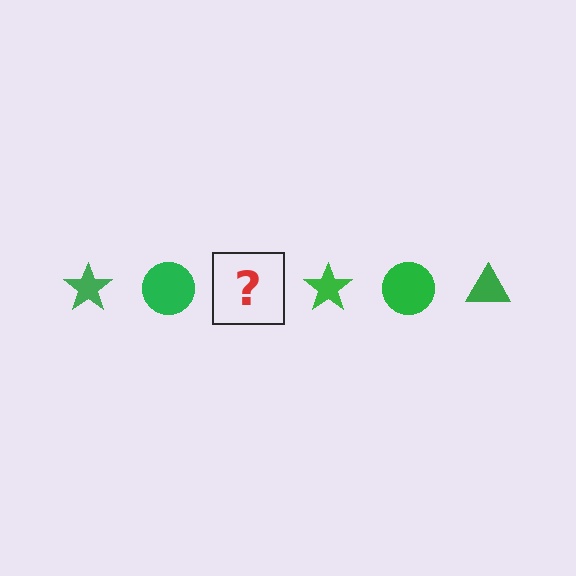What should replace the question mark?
The question mark should be replaced with a green triangle.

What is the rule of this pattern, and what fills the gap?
The rule is that the pattern cycles through star, circle, triangle shapes in green. The gap should be filled with a green triangle.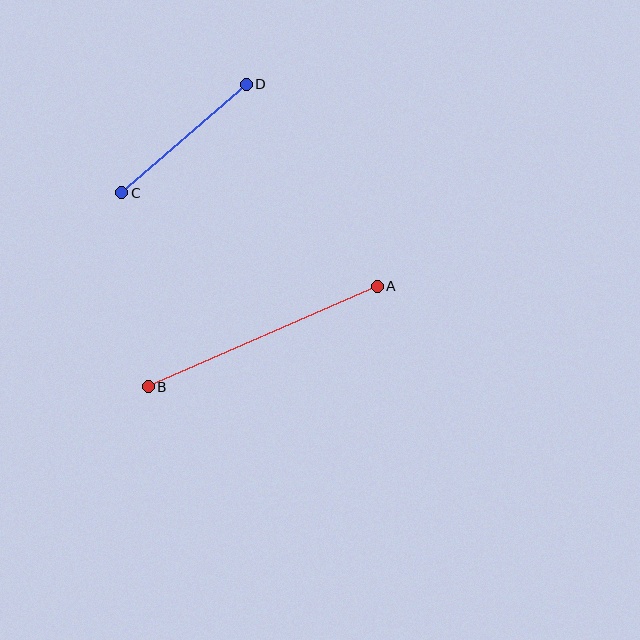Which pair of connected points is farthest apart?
Points A and B are farthest apart.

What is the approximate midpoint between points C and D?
The midpoint is at approximately (184, 138) pixels.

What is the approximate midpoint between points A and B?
The midpoint is at approximately (263, 336) pixels.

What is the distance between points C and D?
The distance is approximately 165 pixels.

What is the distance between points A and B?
The distance is approximately 250 pixels.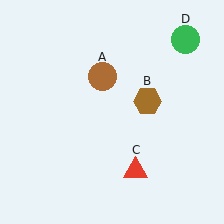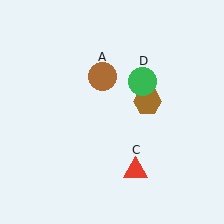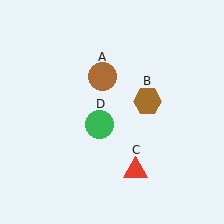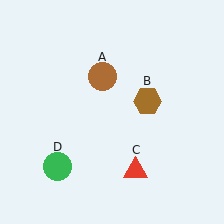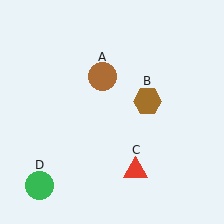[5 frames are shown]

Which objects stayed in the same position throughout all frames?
Brown circle (object A) and brown hexagon (object B) and red triangle (object C) remained stationary.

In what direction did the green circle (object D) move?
The green circle (object D) moved down and to the left.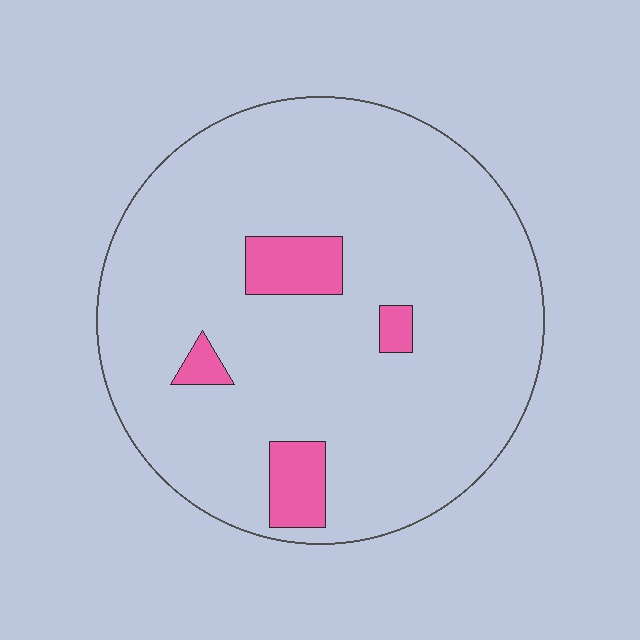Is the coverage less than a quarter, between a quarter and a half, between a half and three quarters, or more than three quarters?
Less than a quarter.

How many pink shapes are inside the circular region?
4.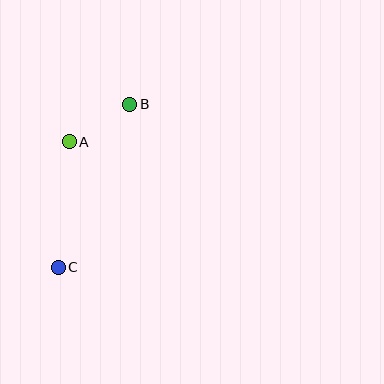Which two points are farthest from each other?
Points B and C are farthest from each other.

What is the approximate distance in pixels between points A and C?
The distance between A and C is approximately 126 pixels.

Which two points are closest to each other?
Points A and B are closest to each other.